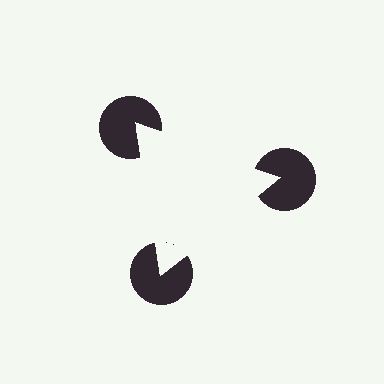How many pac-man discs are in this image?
There are 3 — one at each vertex of the illusory triangle.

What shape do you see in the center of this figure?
An illusory triangle — its edges are inferred from the aligned wedge cuts in the pac-man discs, not physically drawn.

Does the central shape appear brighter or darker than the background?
It typically appears slightly brighter than the background, even though no actual brightness change is drawn.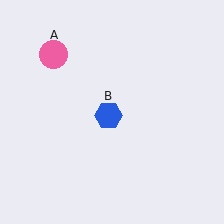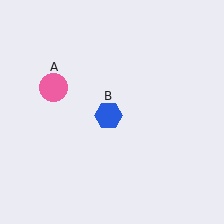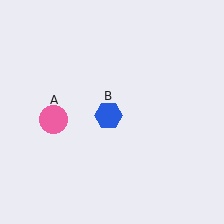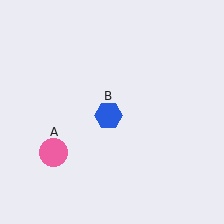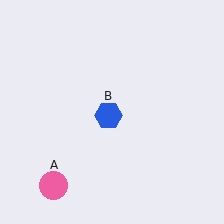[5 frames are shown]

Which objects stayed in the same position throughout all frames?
Blue hexagon (object B) remained stationary.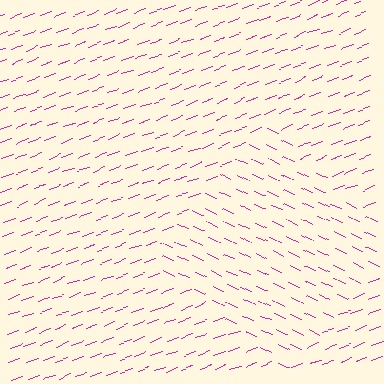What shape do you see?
I see a diamond.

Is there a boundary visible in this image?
Yes, there is a texture boundary formed by a change in line orientation.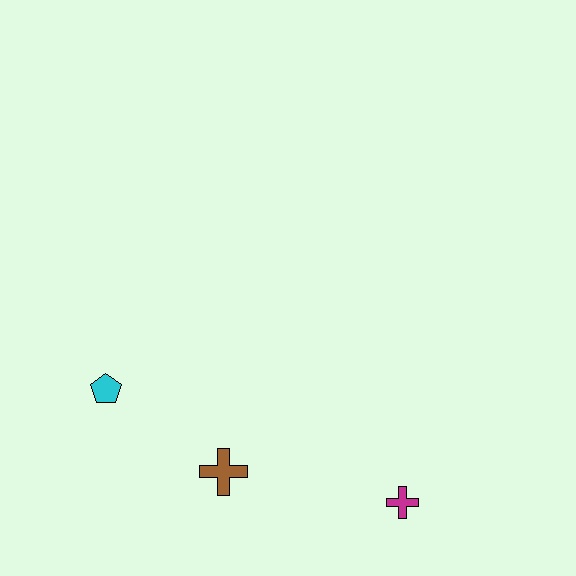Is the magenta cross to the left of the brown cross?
No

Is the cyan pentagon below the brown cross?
No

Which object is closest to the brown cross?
The cyan pentagon is closest to the brown cross.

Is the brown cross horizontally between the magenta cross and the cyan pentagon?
Yes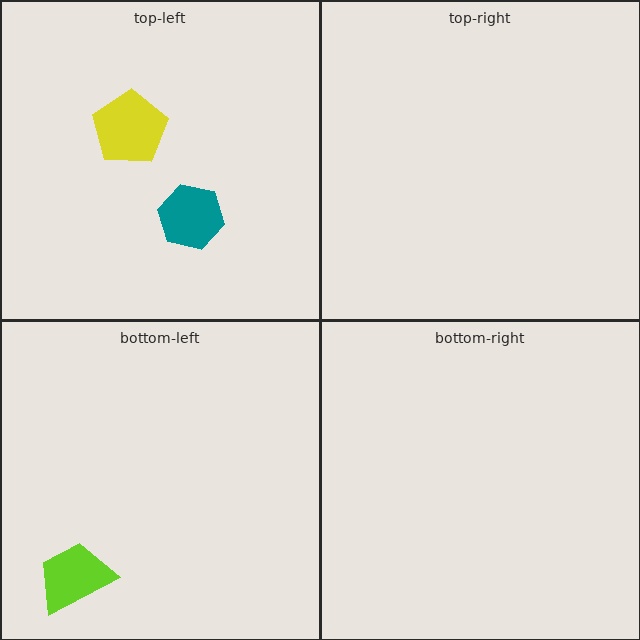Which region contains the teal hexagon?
The top-left region.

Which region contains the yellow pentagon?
The top-left region.